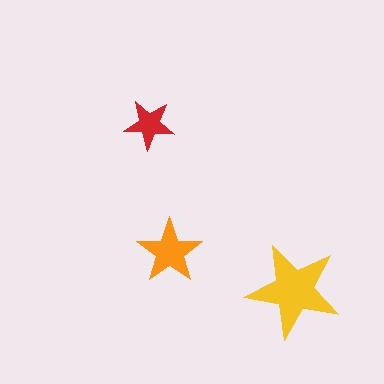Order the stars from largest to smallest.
the yellow one, the orange one, the red one.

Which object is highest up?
The red star is topmost.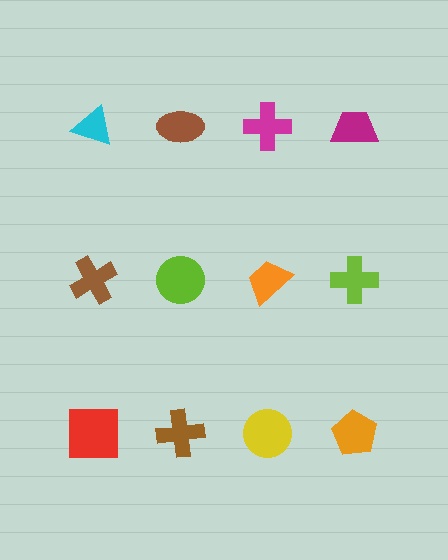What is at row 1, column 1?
A cyan triangle.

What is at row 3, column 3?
A yellow circle.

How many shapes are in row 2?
4 shapes.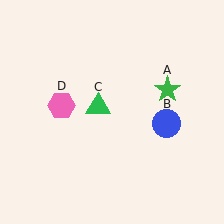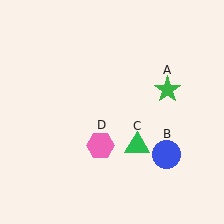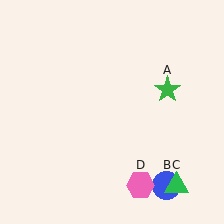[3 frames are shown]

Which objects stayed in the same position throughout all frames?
Green star (object A) remained stationary.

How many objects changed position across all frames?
3 objects changed position: blue circle (object B), green triangle (object C), pink hexagon (object D).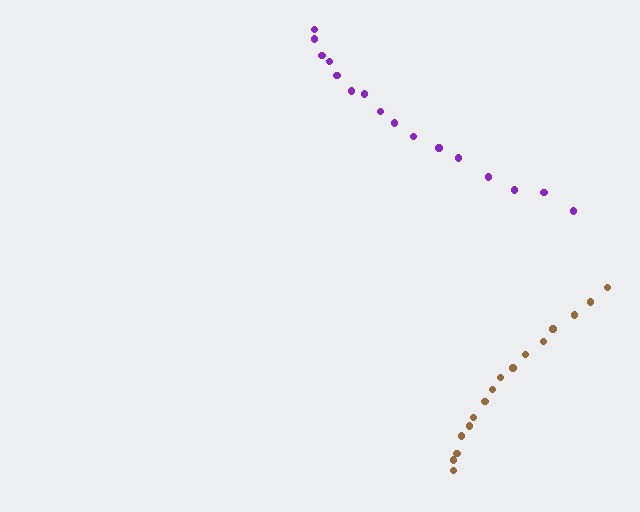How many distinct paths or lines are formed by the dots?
There are 2 distinct paths.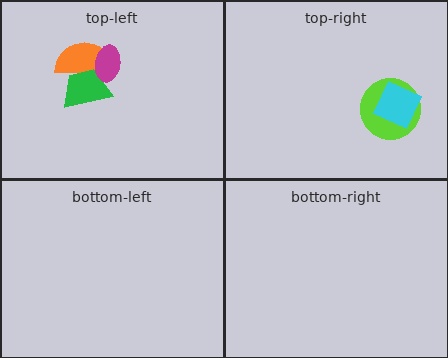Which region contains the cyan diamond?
The top-right region.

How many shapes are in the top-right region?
2.